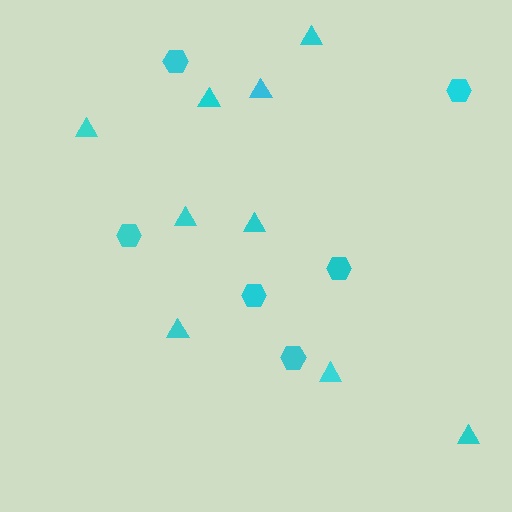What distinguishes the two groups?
There are 2 groups: one group of hexagons (6) and one group of triangles (9).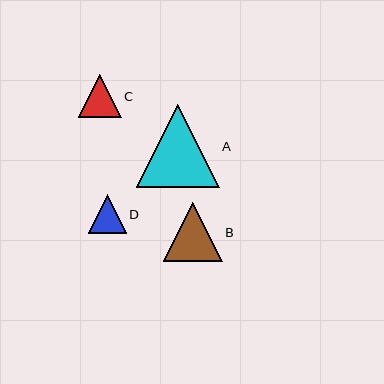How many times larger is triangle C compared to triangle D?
Triangle C is approximately 1.1 times the size of triangle D.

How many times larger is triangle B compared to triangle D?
Triangle B is approximately 1.5 times the size of triangle D.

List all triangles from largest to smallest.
From largest to smallest: A, B, C, D.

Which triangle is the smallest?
Triangle D is the smallest with a size of approximately 38 pixels.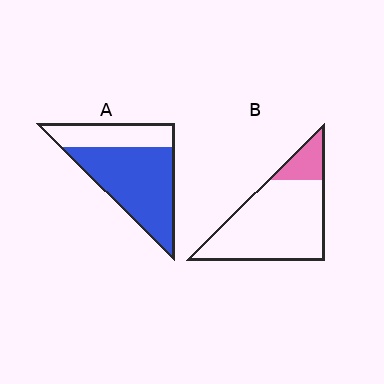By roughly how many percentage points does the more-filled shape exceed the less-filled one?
By roughly 50 percentage points (A over B).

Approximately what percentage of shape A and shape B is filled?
A is approximately 70% and B is approximately 15%.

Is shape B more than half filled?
No.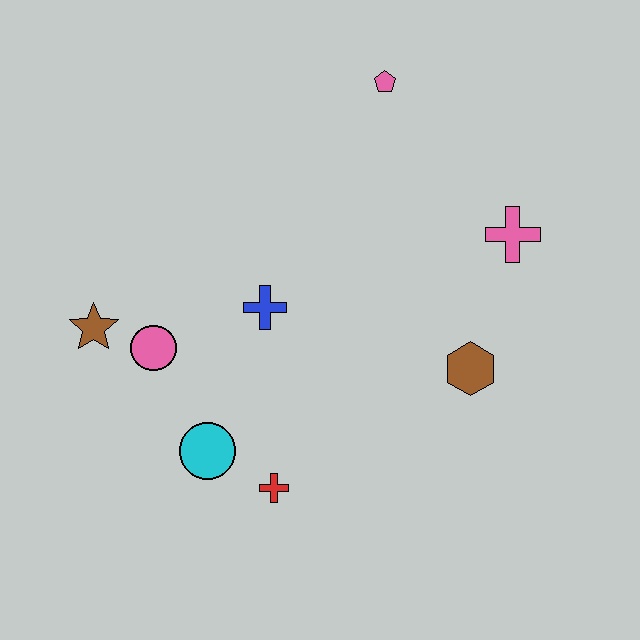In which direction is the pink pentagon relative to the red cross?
The pink pentagon is above the red cross.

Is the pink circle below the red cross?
No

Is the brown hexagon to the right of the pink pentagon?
Yes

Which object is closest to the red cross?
The cyan circle is closest to the red cross.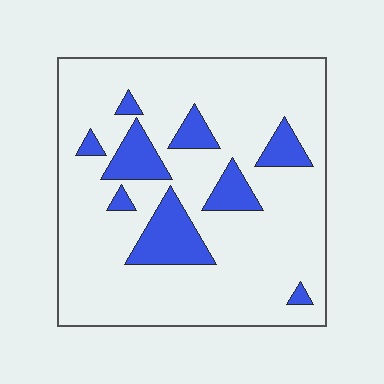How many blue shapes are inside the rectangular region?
9.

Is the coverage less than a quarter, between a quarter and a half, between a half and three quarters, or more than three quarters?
Less than a quarter.